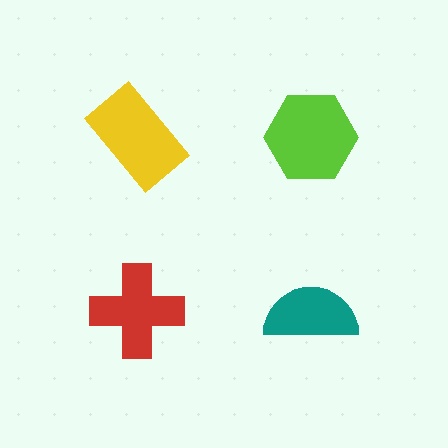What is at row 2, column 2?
A teal semicircle.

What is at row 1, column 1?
A yellow rectangle.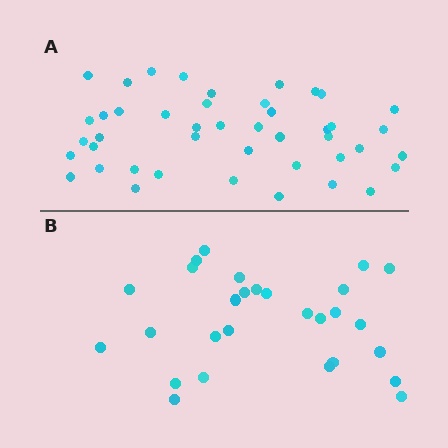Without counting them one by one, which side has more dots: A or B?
Region A (the top region) has more dots.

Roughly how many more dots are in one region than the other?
Region A has approximately 15 more dots than region B.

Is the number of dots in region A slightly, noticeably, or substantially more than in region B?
Region A has substantially more. The ratio is roughly 1.6 to 1.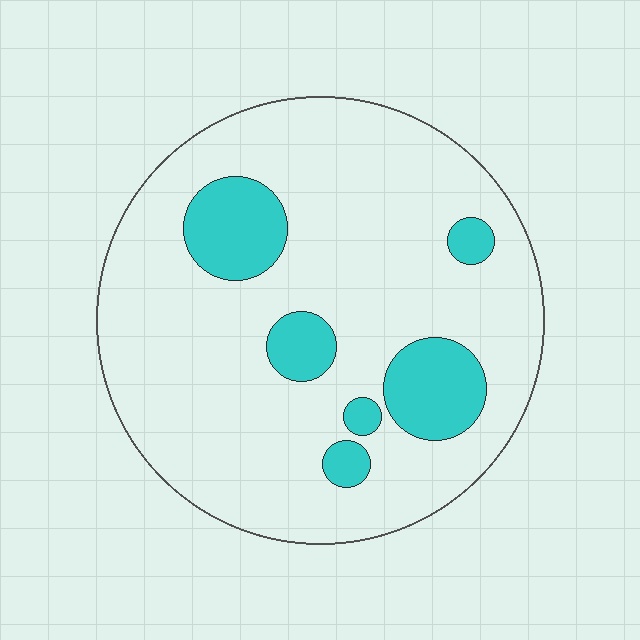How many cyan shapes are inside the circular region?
6.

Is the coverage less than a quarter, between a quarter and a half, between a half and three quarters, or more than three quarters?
Less than a quarter.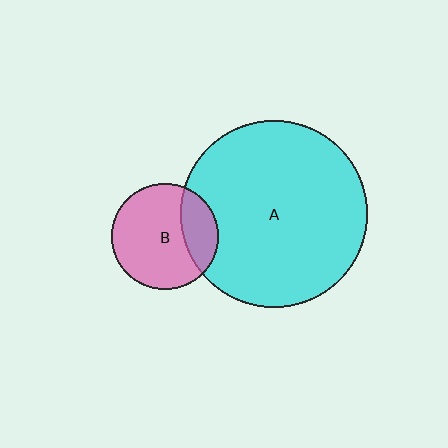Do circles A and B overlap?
Yes.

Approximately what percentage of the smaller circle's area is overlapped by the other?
Approximately 25%.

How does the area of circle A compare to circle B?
Approximately 3.1 times.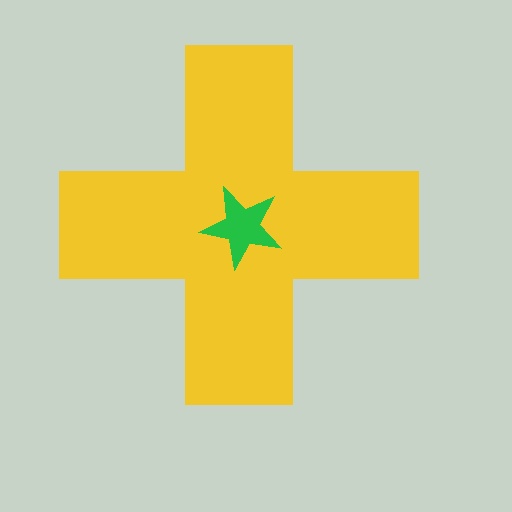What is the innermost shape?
The green star.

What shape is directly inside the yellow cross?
The green star.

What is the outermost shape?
The yellow cross.